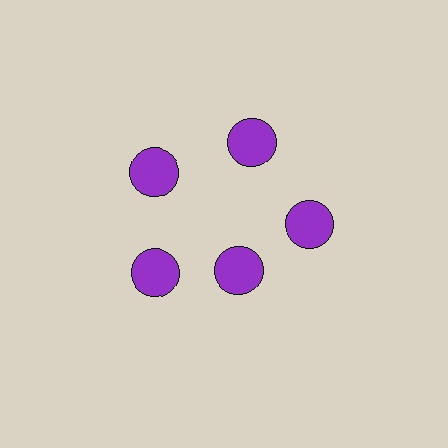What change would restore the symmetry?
The symmetry would be restored by moving it outward, back onto the ring so that all 5 circles sit at equal angles and equal distance from the center.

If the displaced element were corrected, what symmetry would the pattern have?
It would have 5-fold rotational symmetry — the pattern would map onto itself every 72 degrees.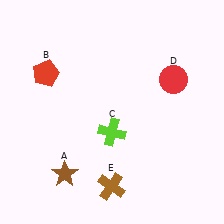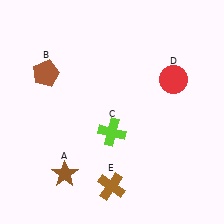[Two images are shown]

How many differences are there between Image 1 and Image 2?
There is 1 difference between the two images.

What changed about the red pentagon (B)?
In Image 1, B is red. In Image 2, it changed to brown.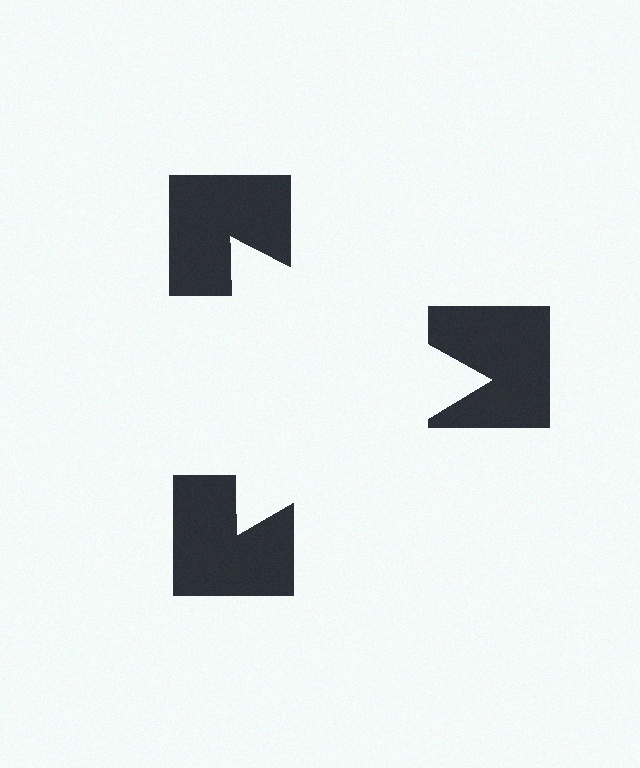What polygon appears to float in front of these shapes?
An illusory triangle — its edges are inferred from the aligned wedge cuts in the notched squares, not physically drawn.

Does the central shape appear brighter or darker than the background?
It typically appears slightly brighter than the background, even though no actual brightness change is drawn.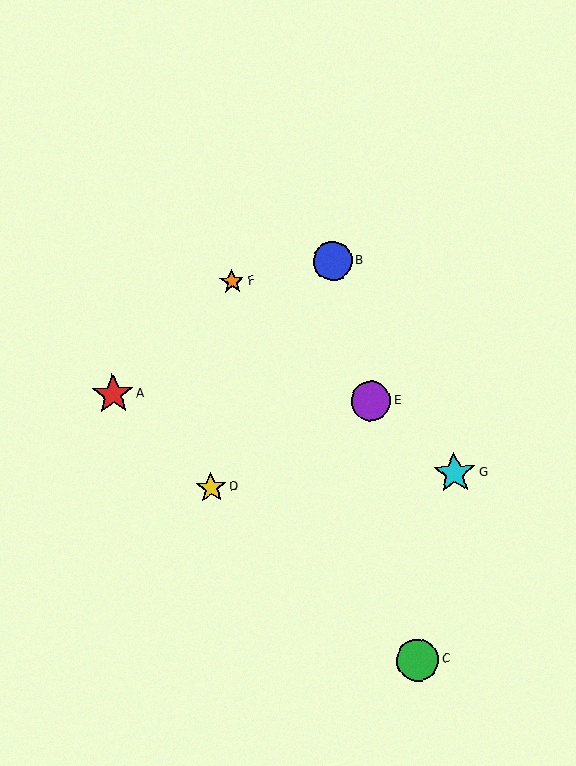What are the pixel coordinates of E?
Object E is at (371, 401).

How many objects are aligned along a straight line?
3 objects (E, F, G) are aligned along a straight line.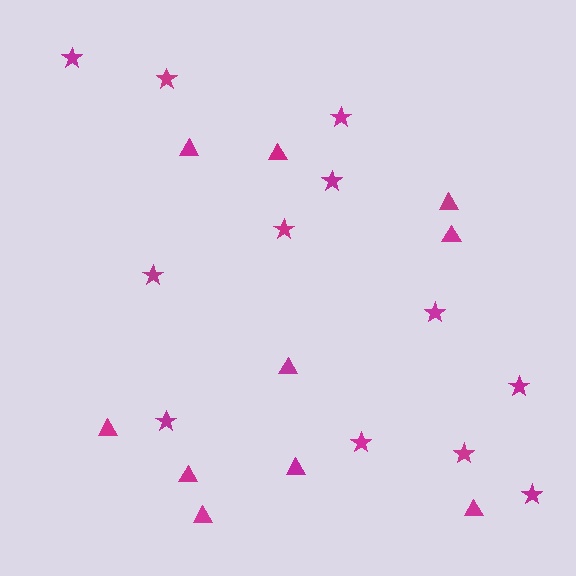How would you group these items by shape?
There are 2 groups: one group of triangles (10) and one group of stars (12).